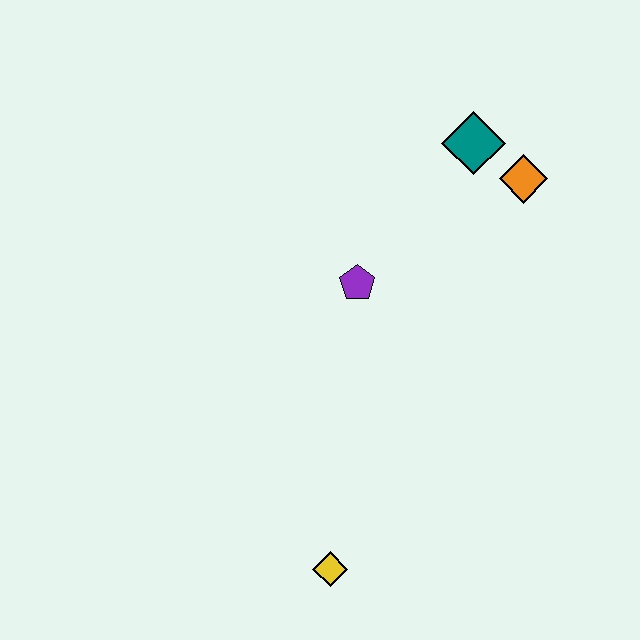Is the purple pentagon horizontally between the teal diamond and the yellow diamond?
Yes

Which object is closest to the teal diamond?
The orange diamond is closest to the teal diamond.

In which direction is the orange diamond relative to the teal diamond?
The orange diamond is to the right of the teal diamond.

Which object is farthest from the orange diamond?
The yellow diamond is farthest from the orange diamond.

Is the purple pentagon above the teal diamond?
No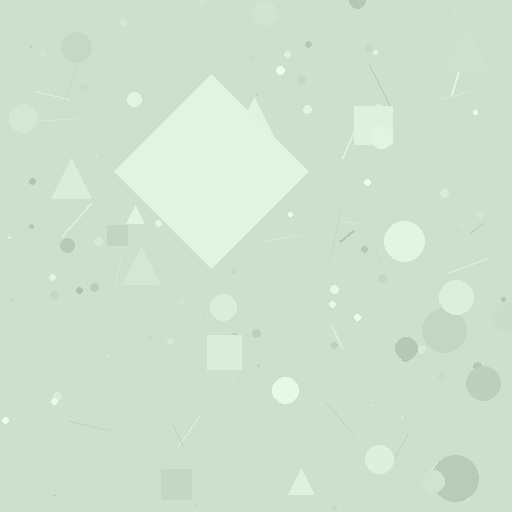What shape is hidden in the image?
A diamond is hidden in the image.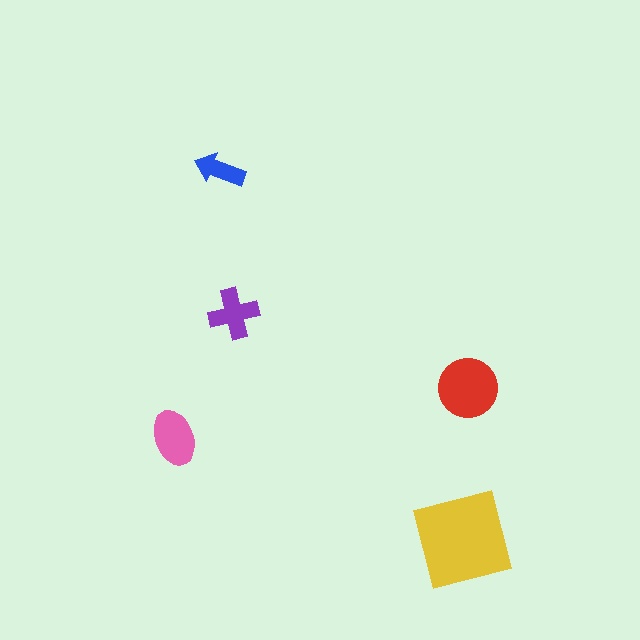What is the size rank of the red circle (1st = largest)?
2nd.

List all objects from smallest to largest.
The blue arrow, the purple cross, the pink ellipse, the red circle, the yellow square.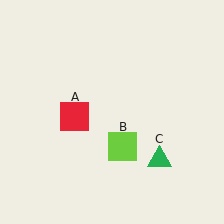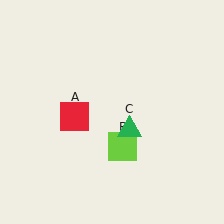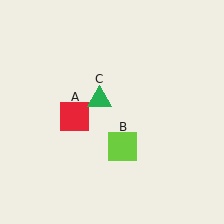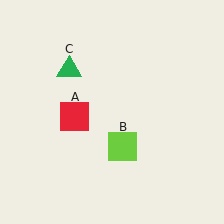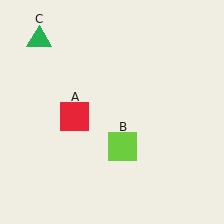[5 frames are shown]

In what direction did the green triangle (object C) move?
The green triangle (object C) moved up and to the left.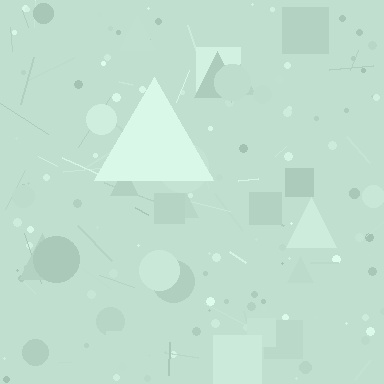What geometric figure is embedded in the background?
A triangle is embedded in the background.